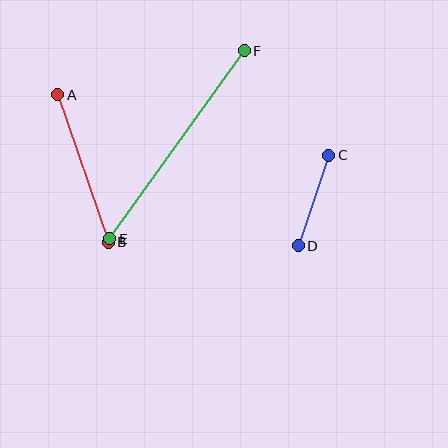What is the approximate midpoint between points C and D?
The midpoint is at approximately (314, 201) pixels.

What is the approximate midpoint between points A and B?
The midpoint is at approximately (83, 169) pixels.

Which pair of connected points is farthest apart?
Points E and F are farthest apart.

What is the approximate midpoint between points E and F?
The midpoint is at approximately (177, 145) pixels.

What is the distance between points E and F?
The distance is approximately 231 pixels.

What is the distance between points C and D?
The distance is approximately 96 pixels.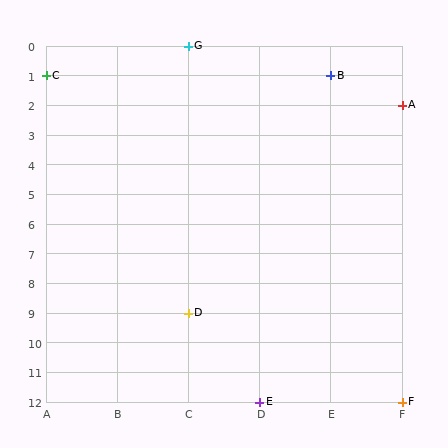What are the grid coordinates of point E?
Point E is at grid coordinates (D, 12).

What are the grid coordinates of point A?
Point A is at grid coordinates (F, 2).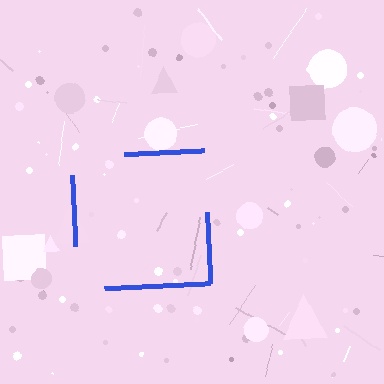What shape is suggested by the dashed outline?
The dashed outline suggests a square.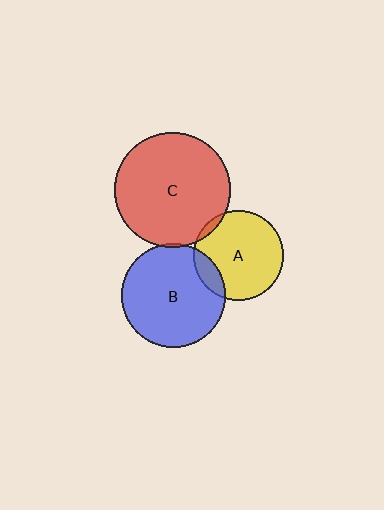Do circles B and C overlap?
Yes.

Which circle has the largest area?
Circle C (red).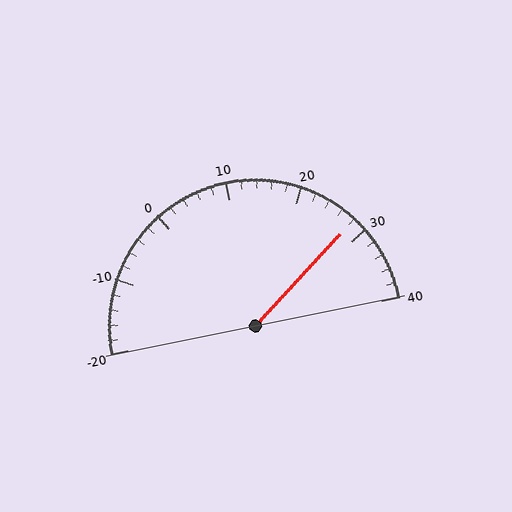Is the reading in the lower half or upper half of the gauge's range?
The reading is in the upper half of the range (-20 to 40).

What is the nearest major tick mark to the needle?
The nearest major tick mark is 30.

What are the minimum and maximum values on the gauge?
The gauge ranges from -20 to 40.